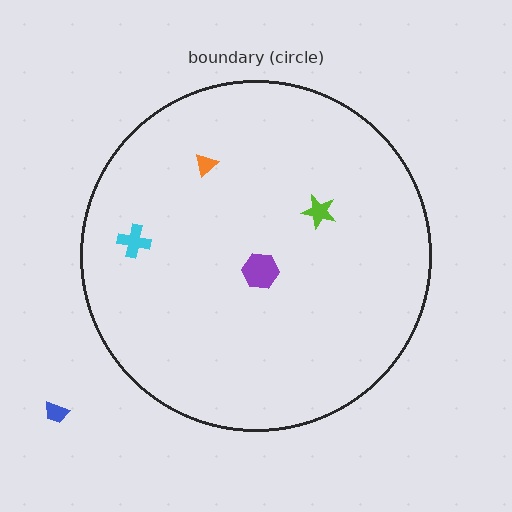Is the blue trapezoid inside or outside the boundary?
Outside.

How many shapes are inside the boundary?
4 inside, 1 outside.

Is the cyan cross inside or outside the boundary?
Inside.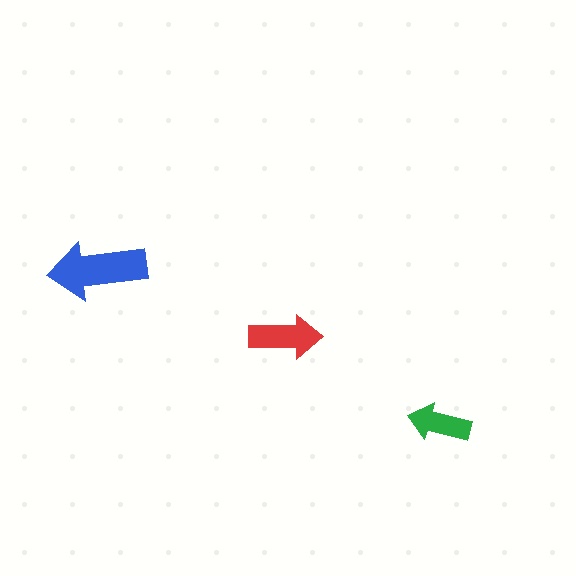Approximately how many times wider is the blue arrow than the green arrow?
About 1.5 times wider.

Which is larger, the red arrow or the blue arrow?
The blue one.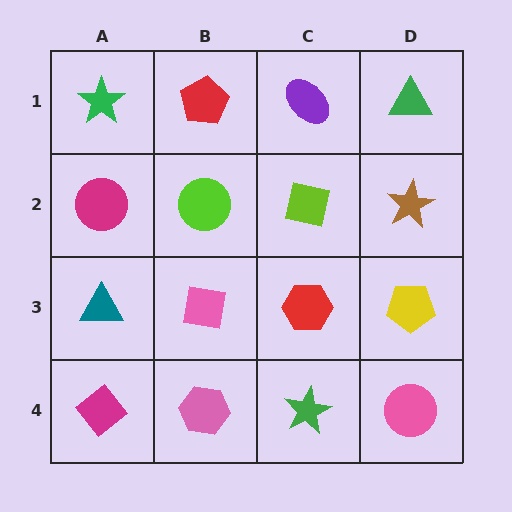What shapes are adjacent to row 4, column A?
A teal triangle (row 3, column A), a pink hexagon (row 4, column B).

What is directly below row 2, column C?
A red hexagon.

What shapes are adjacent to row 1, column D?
A brown star (row 2, column D), a purple ellipse (row 1, column C).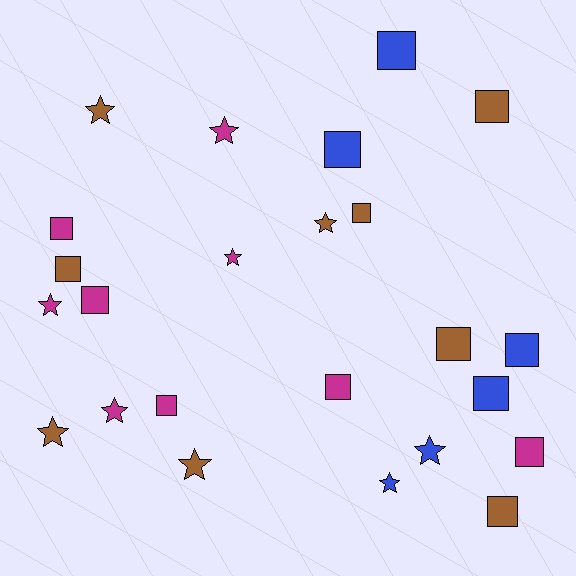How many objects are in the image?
There are 24 objects.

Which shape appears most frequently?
Square, with 14 objects.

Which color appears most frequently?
Brown, with 9 objects.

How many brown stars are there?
There are 4 brown stars.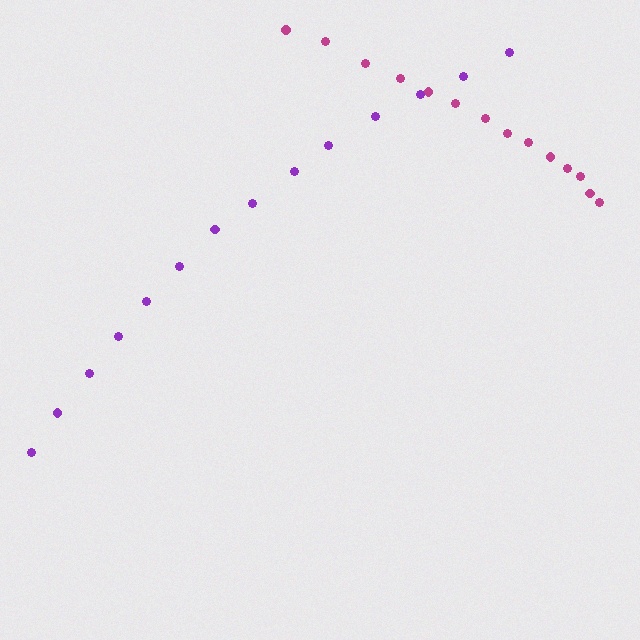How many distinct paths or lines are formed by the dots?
There are 2 distinct paths.